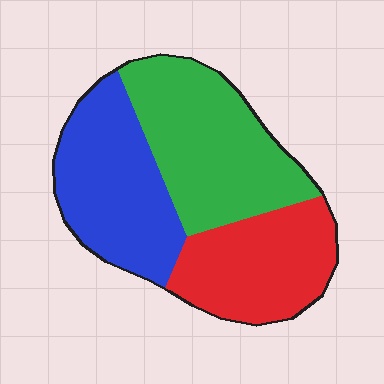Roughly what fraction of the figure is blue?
Blue covers about 35% of the figure.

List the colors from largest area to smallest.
From largest to smallest: green, blue, red.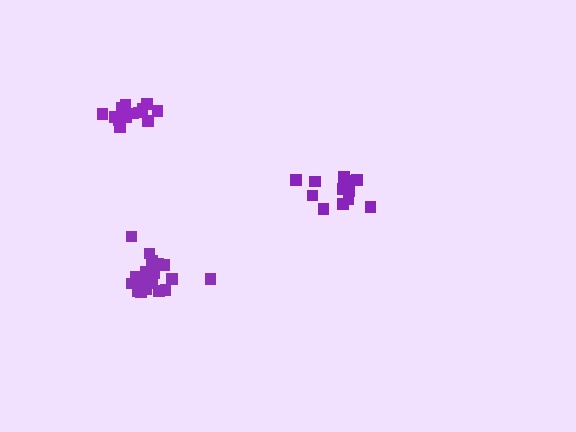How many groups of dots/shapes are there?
There are 3 groups.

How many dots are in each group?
Group 1: 18 dots, Group 2: 13 dots, Group 3: 13 dots (44 total).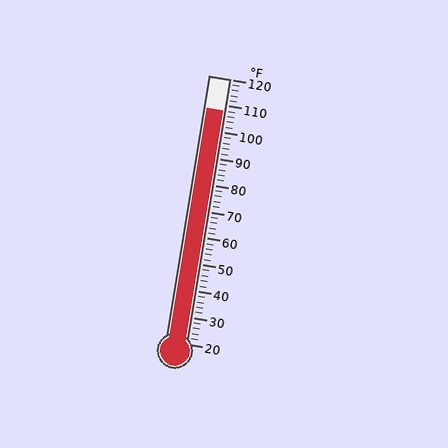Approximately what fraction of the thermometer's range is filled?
The thermometer is filled to approximately 90% of its range.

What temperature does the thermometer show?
The thermometer shows approximately 108°F.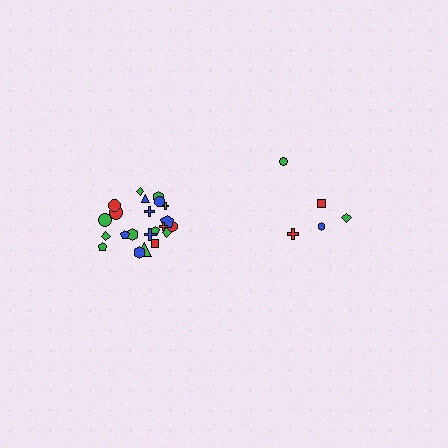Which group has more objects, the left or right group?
The left group.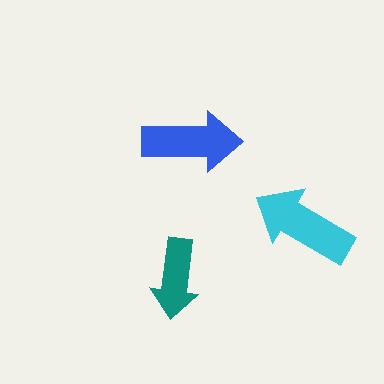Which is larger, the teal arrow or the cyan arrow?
The cyan one.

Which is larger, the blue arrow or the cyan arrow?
The cyan one.